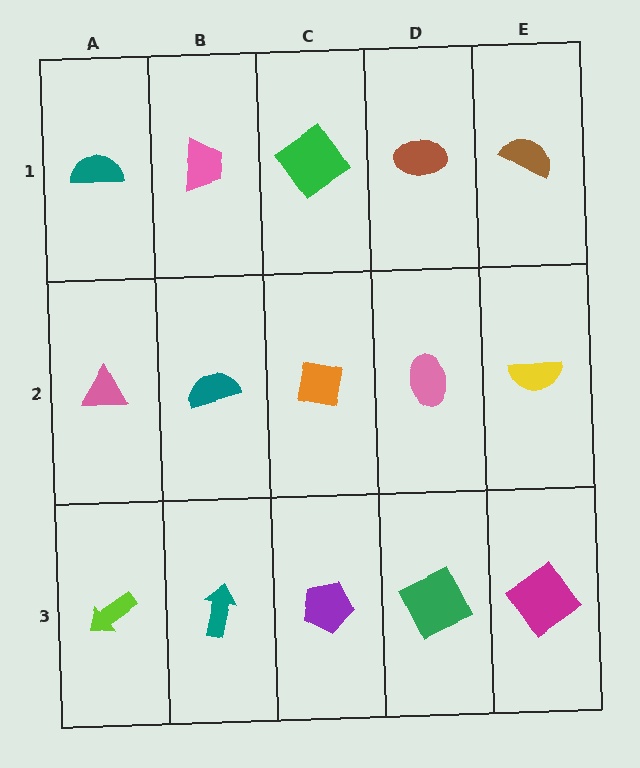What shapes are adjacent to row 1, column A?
A pink triangle (row 2, column A), a pink trapezoid (row 1, column B).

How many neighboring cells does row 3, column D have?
3.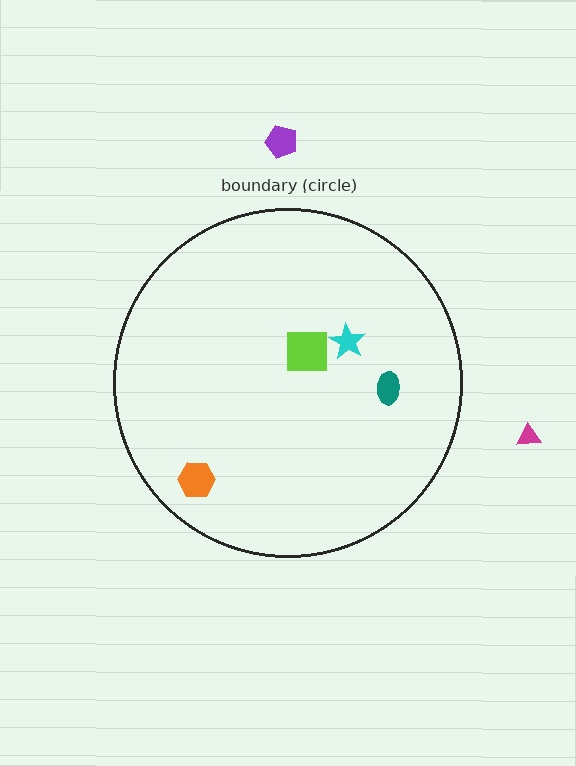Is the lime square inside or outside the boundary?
Inside.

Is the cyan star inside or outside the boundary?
Inside.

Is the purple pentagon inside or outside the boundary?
Outside.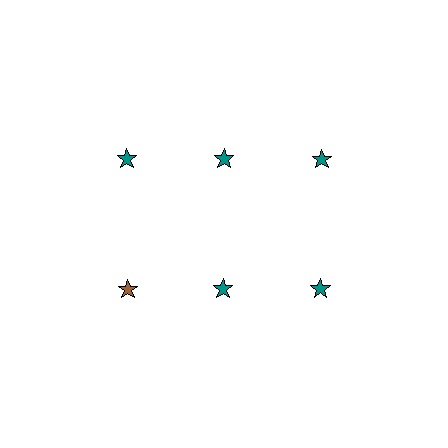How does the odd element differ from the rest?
It has a different color: brown instead of teal.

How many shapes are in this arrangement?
There are 6 shapes arranged in a grid pattern.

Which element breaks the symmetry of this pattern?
The brown star in the second row, leftmost column breaks the symmetry. All other shapes are teal stars.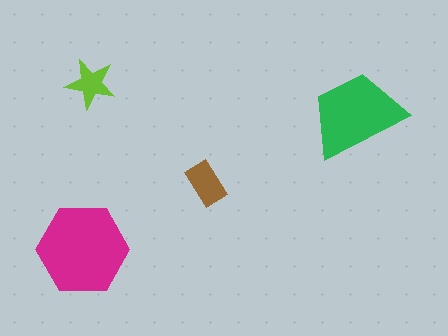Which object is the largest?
The magenta hexagon.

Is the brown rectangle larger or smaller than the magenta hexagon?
Smaller.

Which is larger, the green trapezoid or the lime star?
The green trapezoid.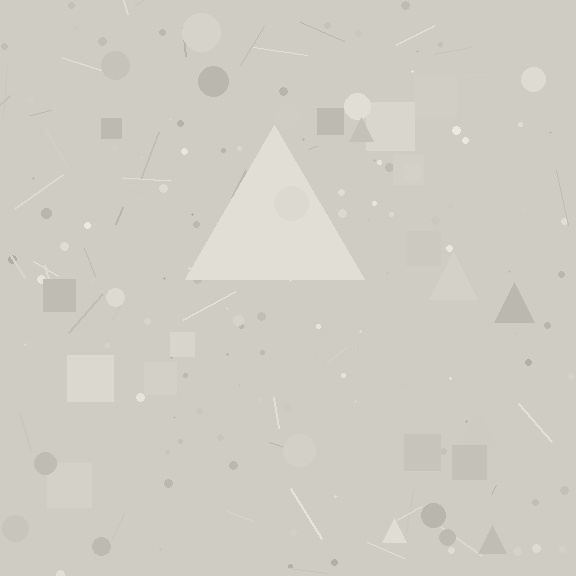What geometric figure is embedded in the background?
A triangle is embedded in the background.